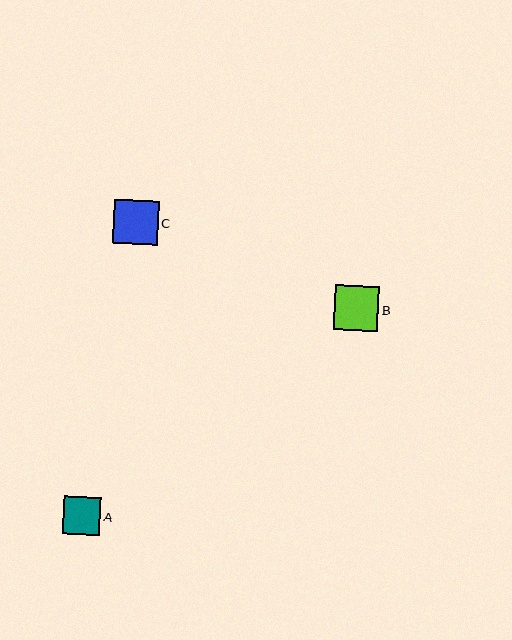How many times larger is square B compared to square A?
Square B is approximately 1.2 times the size of square A.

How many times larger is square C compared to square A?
Square C is approximately 1.2 times the size of square A.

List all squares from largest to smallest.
From largest to smallest: C, B, A.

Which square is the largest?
Square C is the largest with a size of approximately 45 pixels.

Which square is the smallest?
Square A is the smallest with a size of approximately 37 pixels.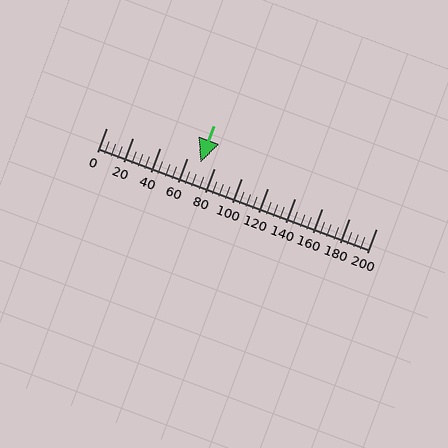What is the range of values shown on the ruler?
The ruler shows values from 0 to 200.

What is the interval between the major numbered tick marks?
The major tick marks are spaced 20 units apart.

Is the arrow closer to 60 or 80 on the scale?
The arrow is closer to 80.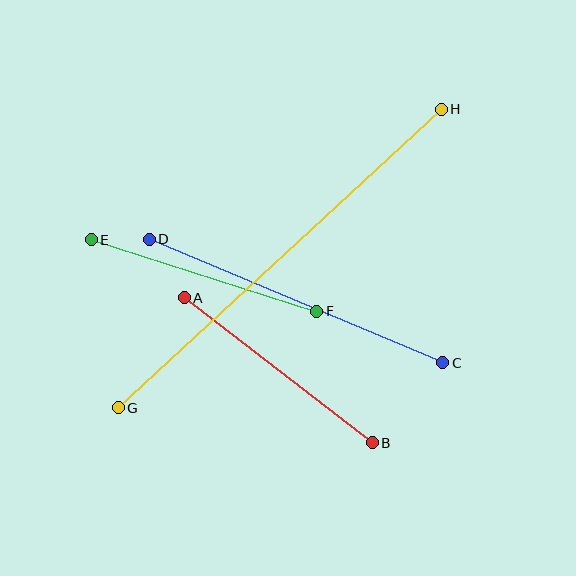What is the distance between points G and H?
The distance is approximately 440 pixels.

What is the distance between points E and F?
The distance is approximately 236 pixels.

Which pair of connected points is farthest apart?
Points G and H are farthest apart.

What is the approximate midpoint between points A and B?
The midpoint is at approximately (278, 370) pixels.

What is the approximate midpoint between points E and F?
The midpoint is at approximately (204, 276) pixels.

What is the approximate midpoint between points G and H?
The midpoint is at approximately (280, 259) pixels.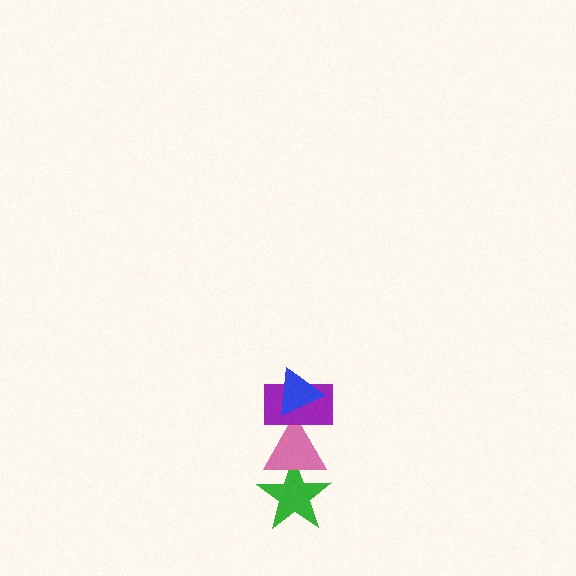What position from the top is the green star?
The green star is 4th from the top.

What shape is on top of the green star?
The pink triangle is on top of the green star.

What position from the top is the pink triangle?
The pink triangle is 3rd from the top.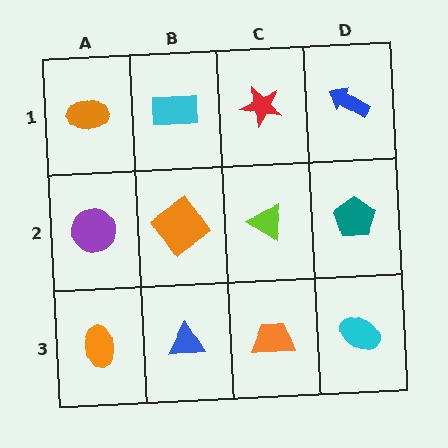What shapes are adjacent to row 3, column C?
A lime triangle (row 2, column C), a blue triangle (row 3, column B), a cyan ellipse (row 3, column D).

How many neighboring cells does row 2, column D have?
3.